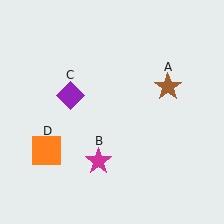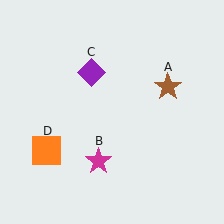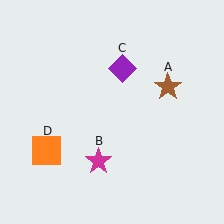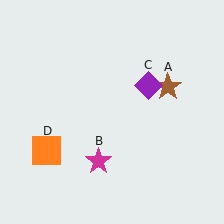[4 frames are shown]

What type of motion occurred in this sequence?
The purple diamond (object C) rotated clockwise around the center of the scene.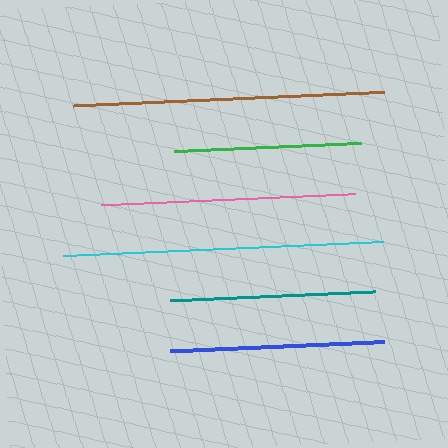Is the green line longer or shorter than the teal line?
The teal line is longer than the green line.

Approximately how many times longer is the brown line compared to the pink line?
The brown line is approximately 1.2 times the length of the pink line.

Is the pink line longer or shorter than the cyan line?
The cyan line is longer than the pink line.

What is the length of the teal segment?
The teal segment is approximately 204 pixels long.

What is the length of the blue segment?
The blue segment is approximately 215 pixels long.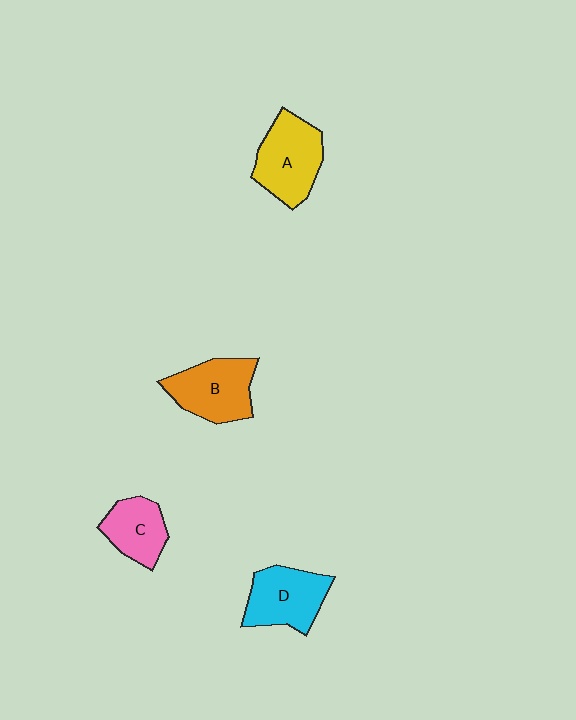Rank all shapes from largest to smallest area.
From largest to smallest: A (yellow), B (orange), D (cyan), C (pink).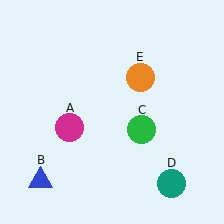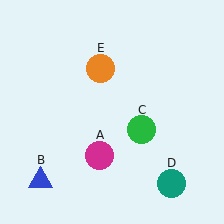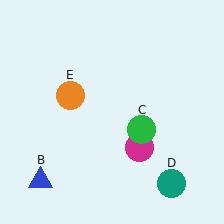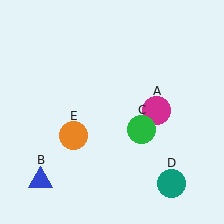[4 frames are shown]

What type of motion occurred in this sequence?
The magenta circle (object A), orange circle (object E) rotated counterclockwise around the center of the scene.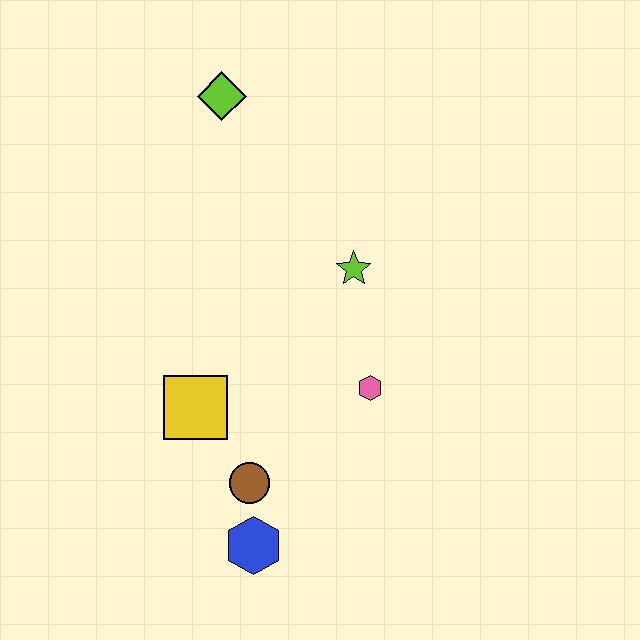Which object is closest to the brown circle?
The blue hexagon is closest to the brown circle.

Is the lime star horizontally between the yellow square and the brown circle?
No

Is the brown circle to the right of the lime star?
No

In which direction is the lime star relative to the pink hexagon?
The lime star is above the pink hexagon.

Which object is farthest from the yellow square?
The lime diamond is farthest from the yellow square.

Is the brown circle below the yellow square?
Yes